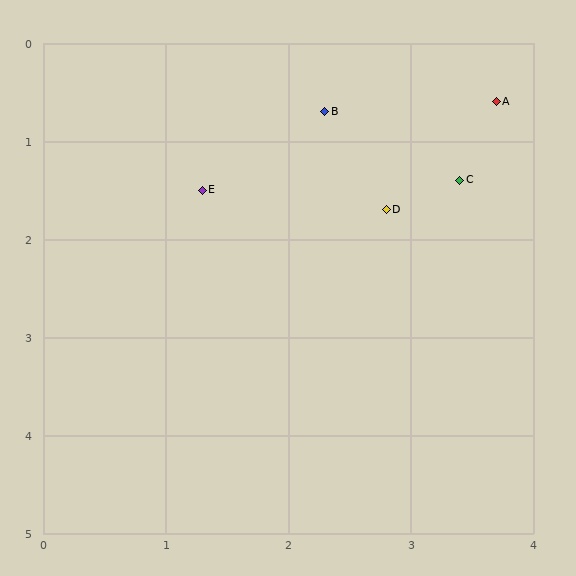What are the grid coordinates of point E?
Point E is at approximately (1.3, 1.5).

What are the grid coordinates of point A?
Point A is at approximately (3.7, 0.6).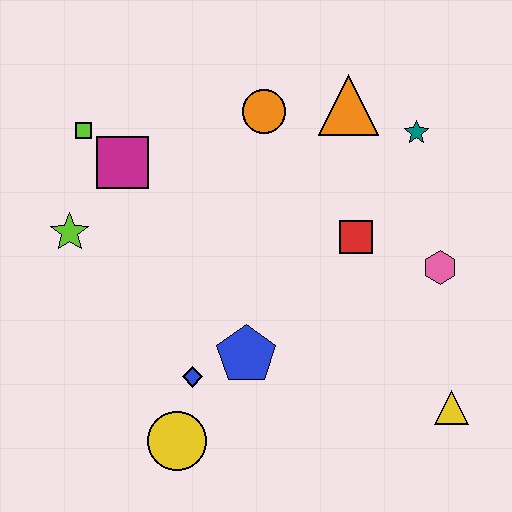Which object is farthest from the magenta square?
The yellow triangle is farthest from the magenta square.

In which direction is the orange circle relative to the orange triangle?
The orange circle is to the left of the orange triangle.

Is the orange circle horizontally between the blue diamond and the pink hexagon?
Yes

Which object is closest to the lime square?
The magenta square is closest to the lime square.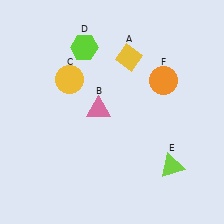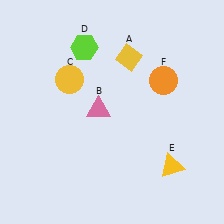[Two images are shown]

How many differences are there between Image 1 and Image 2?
There is 1 difference between the two images.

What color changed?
The triangle (E) changed from lime in Image 1 to yellow in Image 2.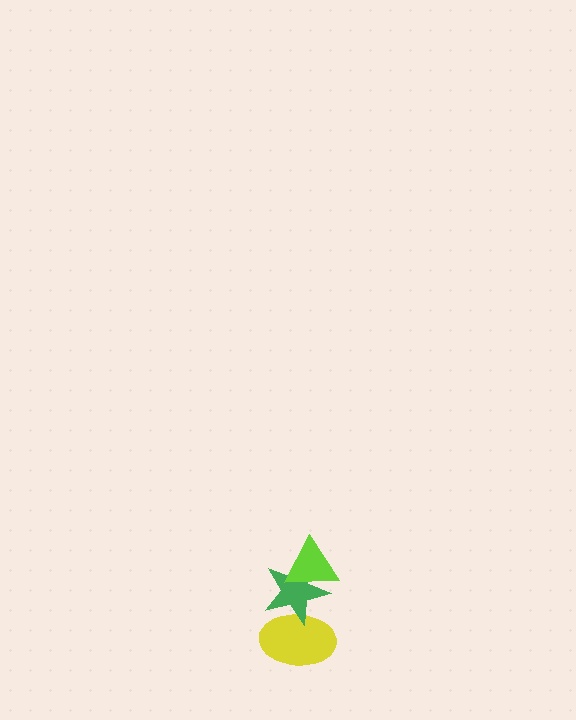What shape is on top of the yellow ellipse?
The green star is on top of the yellow ellipse.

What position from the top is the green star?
The green star is 2nd from the top.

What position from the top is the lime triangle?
The lime triangle is 1st from the top.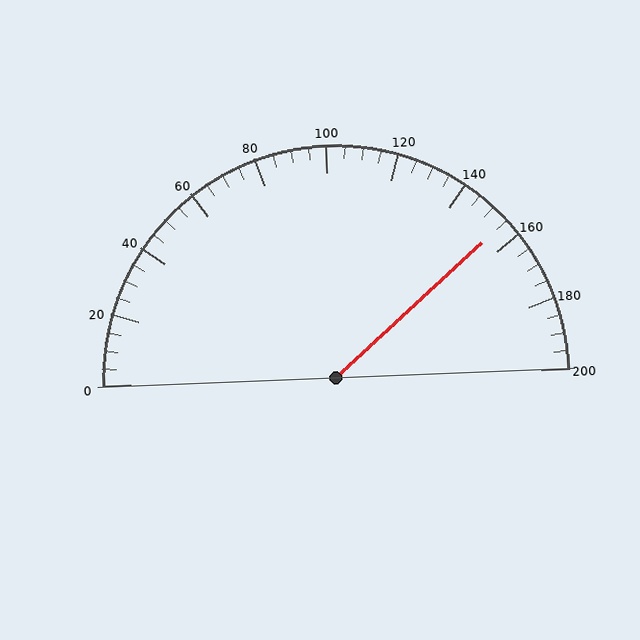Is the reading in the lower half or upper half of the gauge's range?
The reading is in the upper half of the range (0 to 200).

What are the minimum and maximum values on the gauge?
The gauge ranges from 0 to 200.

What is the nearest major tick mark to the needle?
The nearest major tick mark is 160.